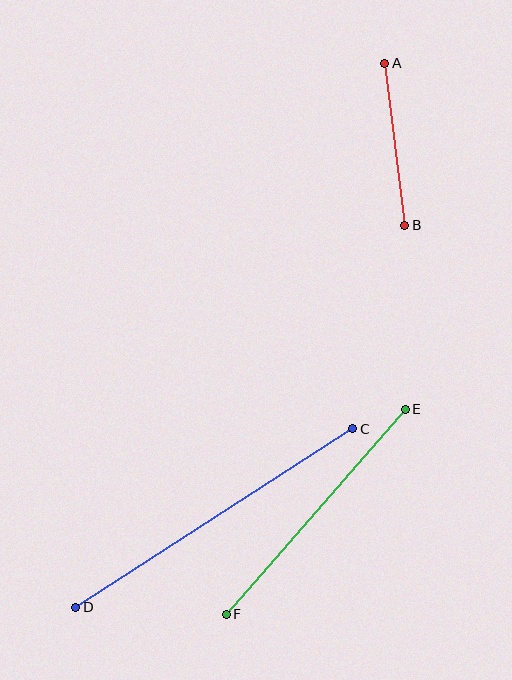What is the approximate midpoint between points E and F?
The midpoint is at approximately (316, 512) pixels.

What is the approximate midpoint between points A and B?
The midpoint is at approximately (395, 144) pixels.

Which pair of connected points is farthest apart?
Points C and D are farthest apart.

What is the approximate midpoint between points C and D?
The midpoint is at approximately (214, 518) pixels.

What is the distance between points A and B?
The distance is approximately 163 pixels.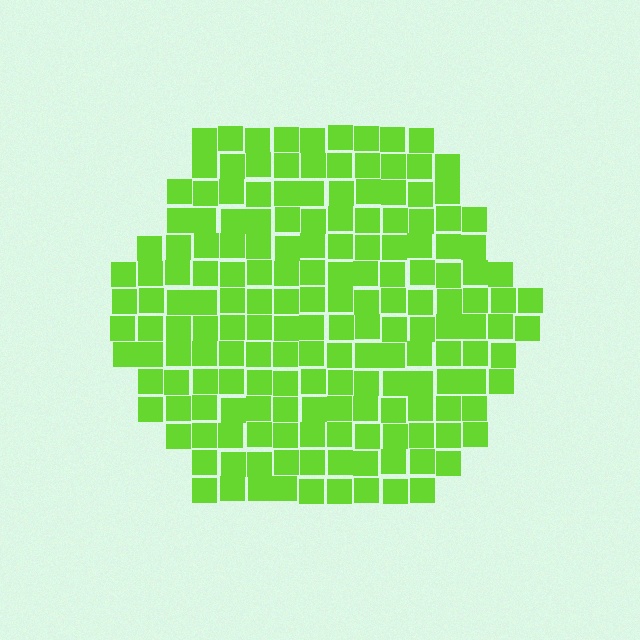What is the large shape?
The large shape is a hexagon.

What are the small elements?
The small elements are squares.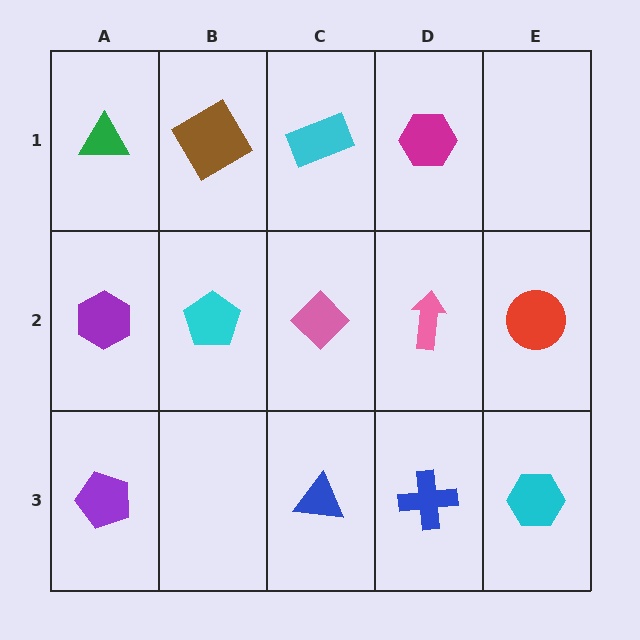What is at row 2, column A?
A purple hexagon.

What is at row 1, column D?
A magenta hexagon.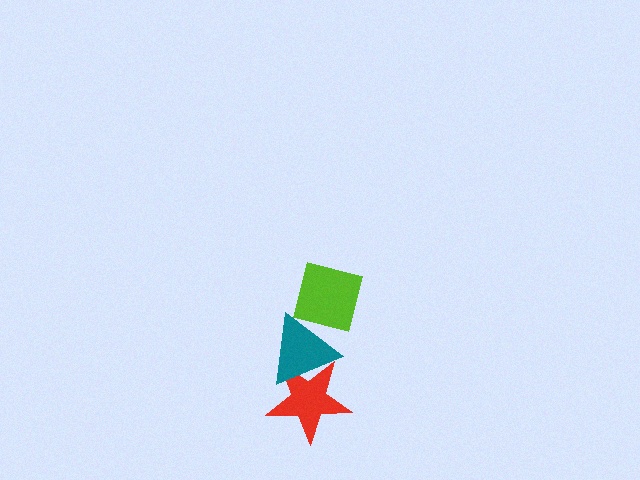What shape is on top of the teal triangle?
The lime square is on top of the teal triangle.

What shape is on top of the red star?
The teal triangle is on top of the red star.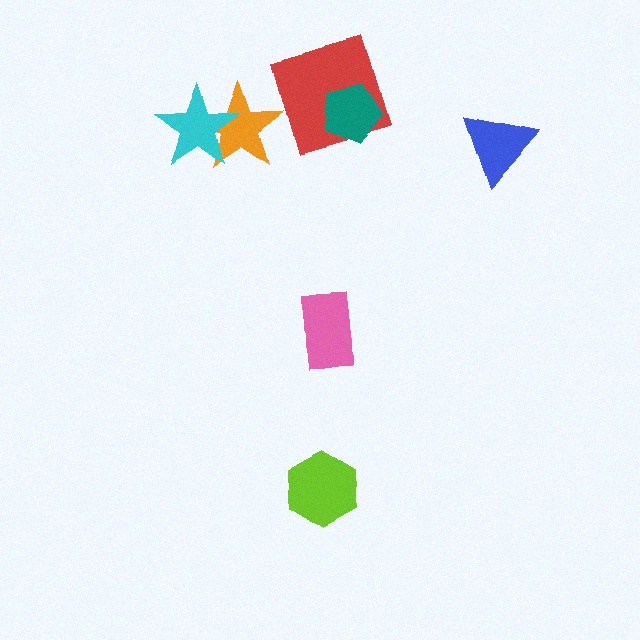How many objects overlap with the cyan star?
1 object overlaps with the cyan star.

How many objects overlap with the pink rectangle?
0 objects overlap with the pink rectangle.